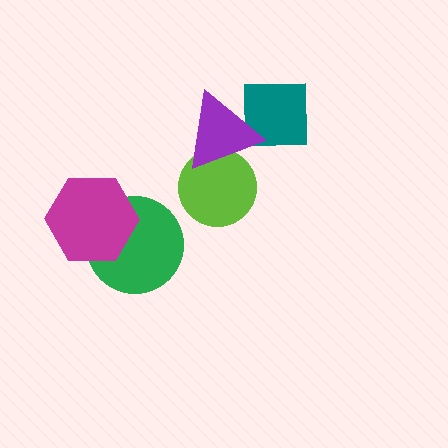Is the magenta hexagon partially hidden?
No, no other shape covers it.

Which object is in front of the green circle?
The magenta hexagon is in front of the green circle.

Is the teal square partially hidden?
Yes, it is partially covered by another shape.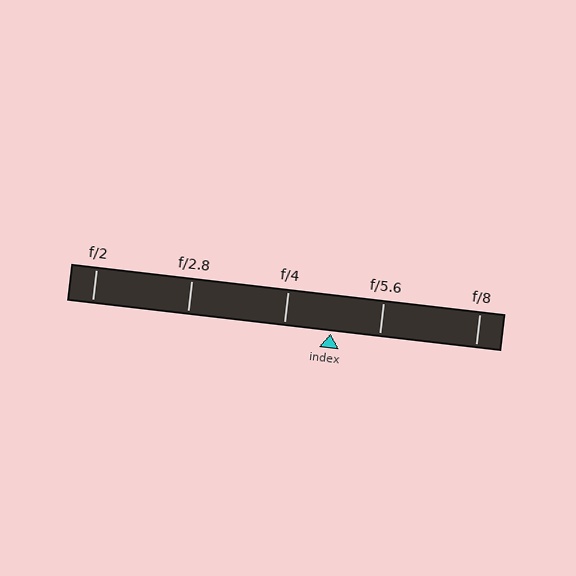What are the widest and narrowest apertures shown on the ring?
The widest aperture shown is f/2 and the narrowest is f/8.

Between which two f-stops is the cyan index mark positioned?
The index mark is between f/4 and f/5.6.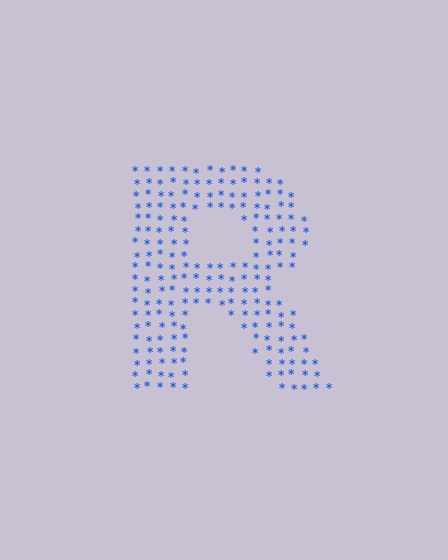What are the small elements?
The small elements are asterisks.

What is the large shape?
The large shape is the letter R.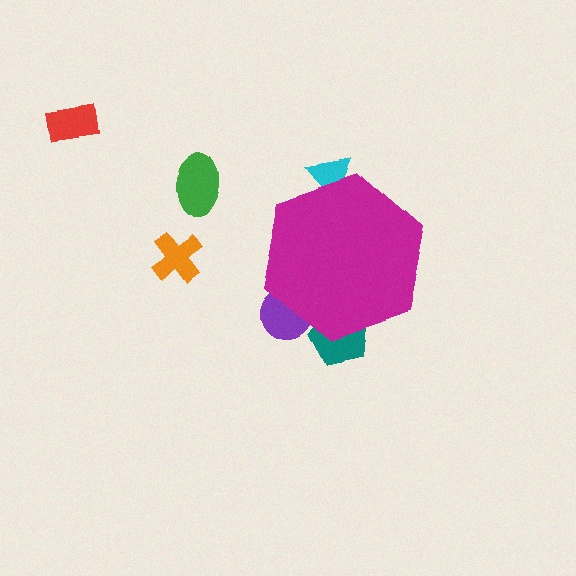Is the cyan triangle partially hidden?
Yes, the cyan triangle is partially hidden behind the magenta hexagon.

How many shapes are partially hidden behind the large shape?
3 shapes are partially hidden.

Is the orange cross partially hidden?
No, the orange cross is fully visible.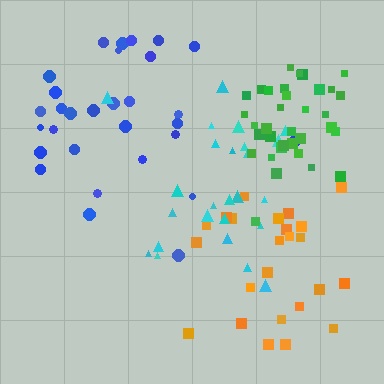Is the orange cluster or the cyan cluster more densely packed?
Cyan.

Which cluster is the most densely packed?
Green.